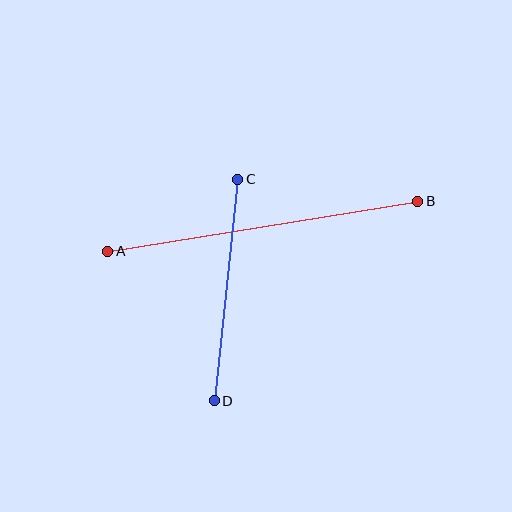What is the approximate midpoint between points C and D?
The midpoint is at approximately (226, 290) pixels.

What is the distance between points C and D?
The distance is approximately 223 pixels.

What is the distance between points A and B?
The distance is approximately 314 pixels.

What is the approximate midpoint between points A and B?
The midpoint is at approximately (263, 226) pixels.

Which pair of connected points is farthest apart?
Points A and B are farthest apart.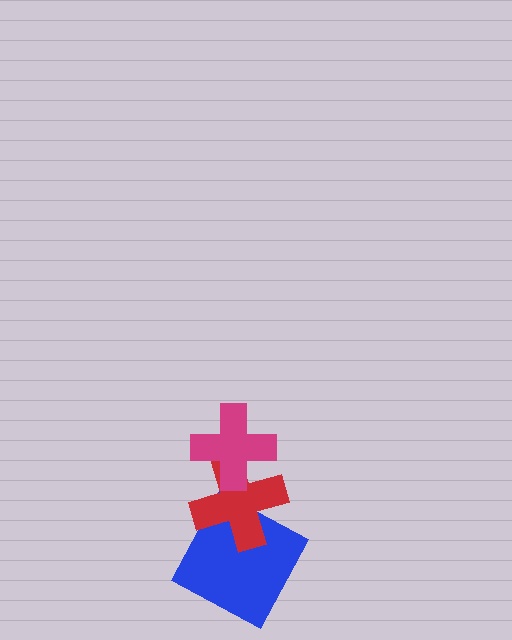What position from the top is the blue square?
The blue square is 3rd from the top.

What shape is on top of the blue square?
The red cross is on top of the blue square.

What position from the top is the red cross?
The red cross is 2nd from the top.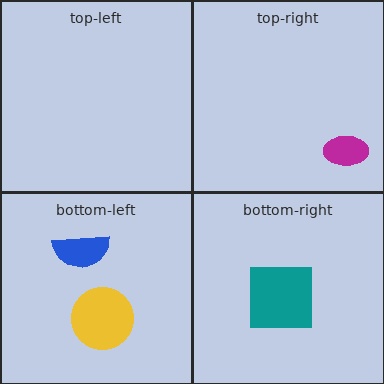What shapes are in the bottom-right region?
The teal square.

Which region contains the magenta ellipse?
The top-right region.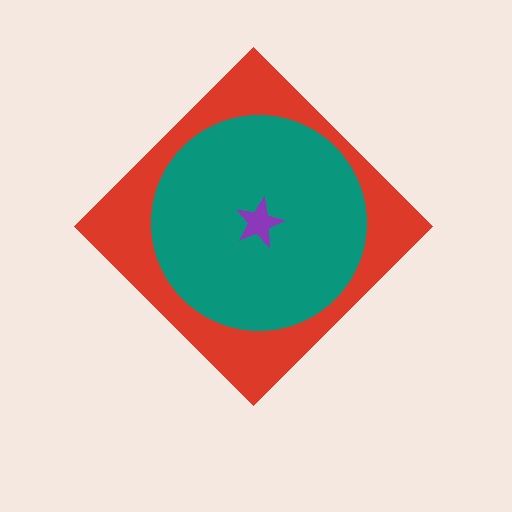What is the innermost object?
The purple star.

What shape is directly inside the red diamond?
The teal circle.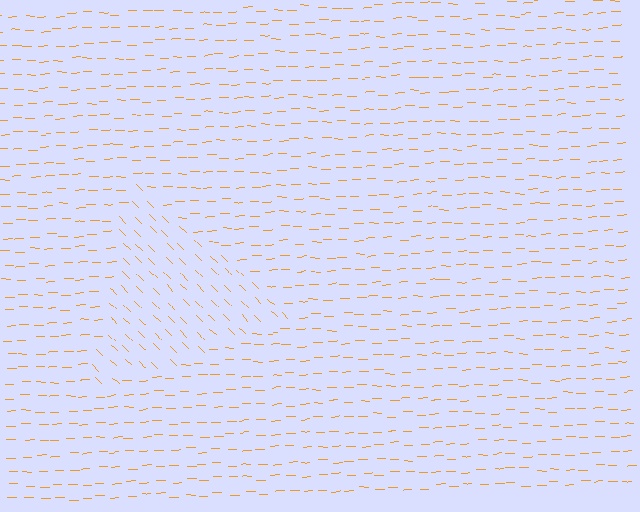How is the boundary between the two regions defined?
The boundary is defined purely by a change in line orientation (approximately 45 degrees difference). All lines are the same color and thickness.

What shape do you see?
I see a triangle.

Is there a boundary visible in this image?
Yes, there is a texture boundary formed by a change in line orientation.